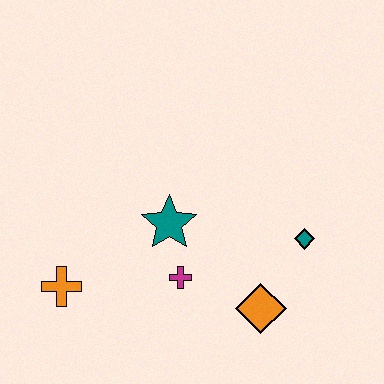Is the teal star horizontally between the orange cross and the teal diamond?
Yes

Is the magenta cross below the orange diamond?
No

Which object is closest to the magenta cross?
The teal star is closest to the magenta cross.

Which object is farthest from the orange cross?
The teal diamond is farthest from the orange cross.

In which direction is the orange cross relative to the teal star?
The orange cross is to the left of the teal star.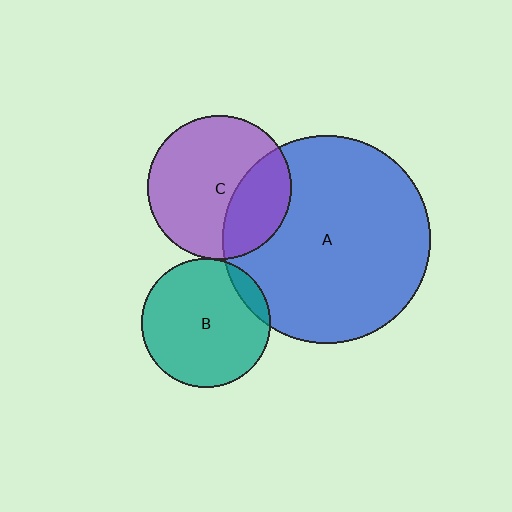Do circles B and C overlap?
Yes.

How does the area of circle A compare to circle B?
Approximately 2.6 times.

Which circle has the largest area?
Circle A (blue).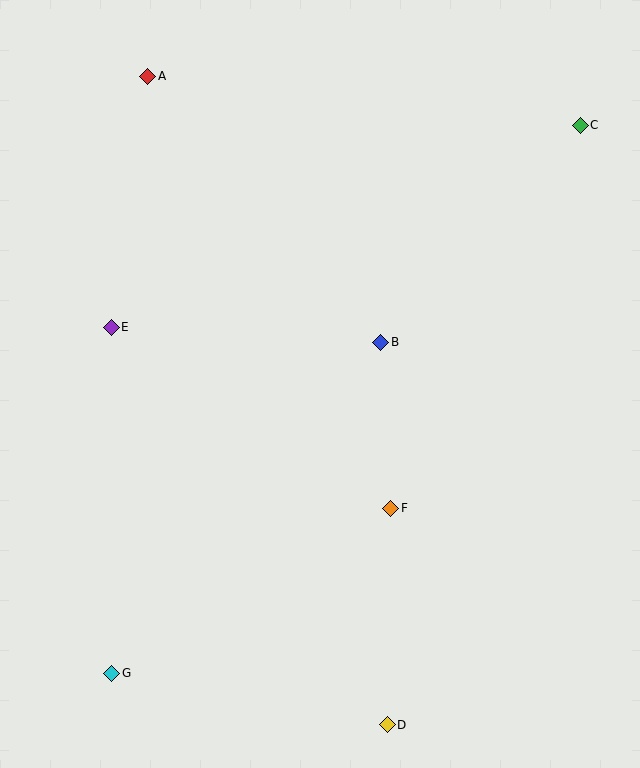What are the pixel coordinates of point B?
Point B is at (381, 342).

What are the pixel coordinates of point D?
Point D is at (387, 725).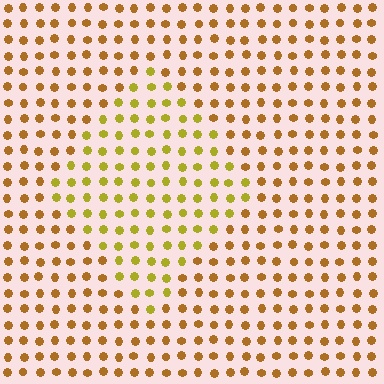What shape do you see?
I see a diamond.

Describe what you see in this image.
The image is filled with small brown elements in a uniform arrangement. A diamond-shaped region is visible where the elements are tinted to a slightly different hue, forming a subtle color boundary.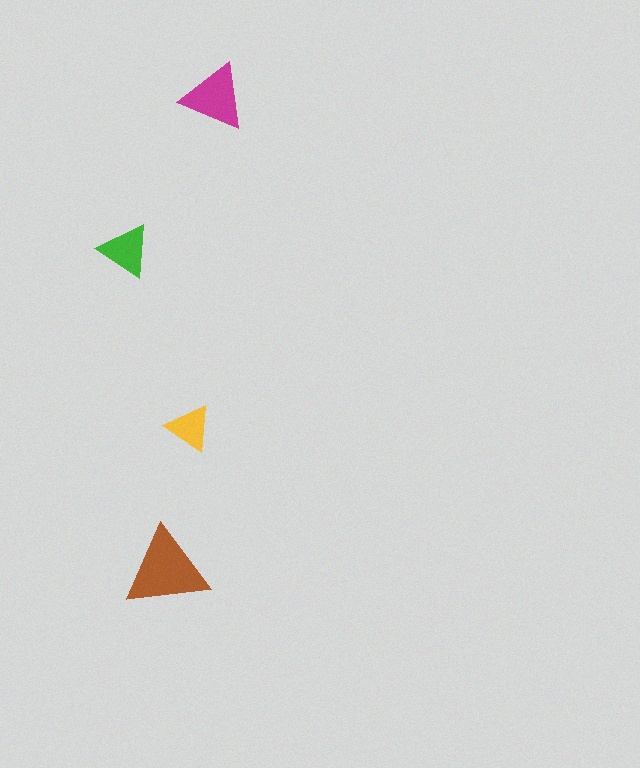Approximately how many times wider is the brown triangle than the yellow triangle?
About 2 times wider.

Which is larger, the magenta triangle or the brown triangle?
The brown one.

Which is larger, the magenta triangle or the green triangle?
The magenta one.